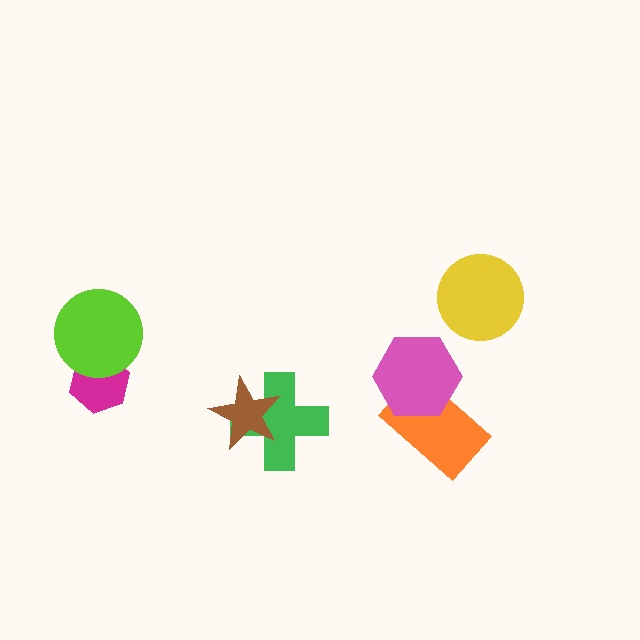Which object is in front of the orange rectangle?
The pink hexagon is in front of the orange rectangle.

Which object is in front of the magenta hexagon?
The lime circle is in front of the magenta hexagon.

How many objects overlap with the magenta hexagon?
1 object overlaps with the magenta hexagon.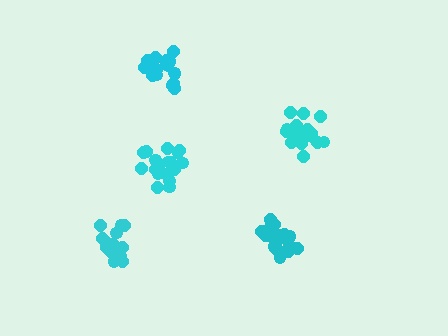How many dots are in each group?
Group 1: 19 dots, Group 2: 21 dots, Group 3: 21 dots, Group 4: 21 dots, Group 5: 17 dots (99 total).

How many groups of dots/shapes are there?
There are 5 groups.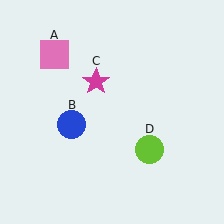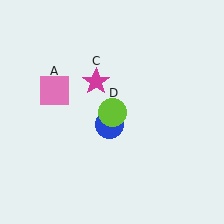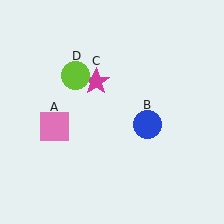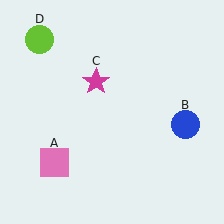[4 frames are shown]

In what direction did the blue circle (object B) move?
The blue circle (object B) moved right.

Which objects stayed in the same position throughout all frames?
Magenta star (object C) remained stationary.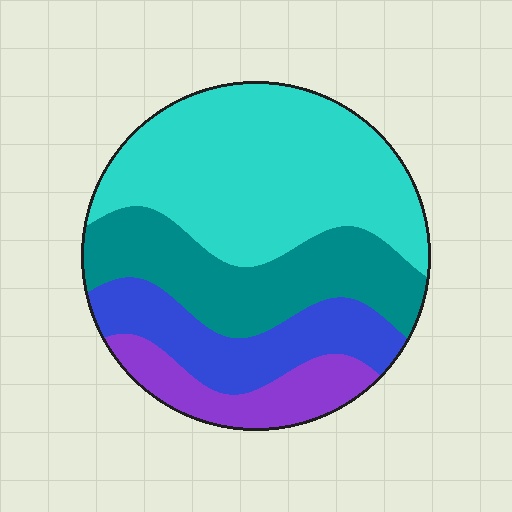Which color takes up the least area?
Purple, at roughly 15%.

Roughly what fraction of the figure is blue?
Blue covers around 20% of the figure.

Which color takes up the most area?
Cyan, at roughly 45%.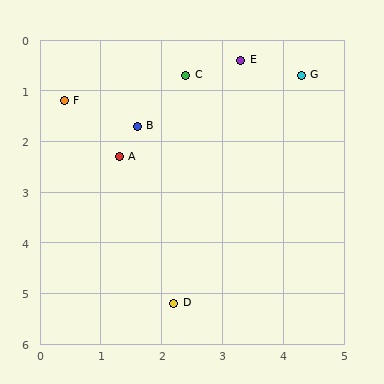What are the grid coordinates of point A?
Point A is at approximately (1.3, 2.3).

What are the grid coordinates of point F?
Point F is at approximately (0.4, 1.2).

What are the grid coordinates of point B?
Point B is at approximately (1.6, 1.7).